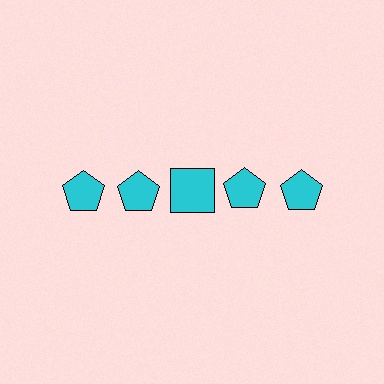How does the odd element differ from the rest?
It has a different shape: square instead of pentagon.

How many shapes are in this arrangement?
There are 5 shapes arranged in a grid pattern.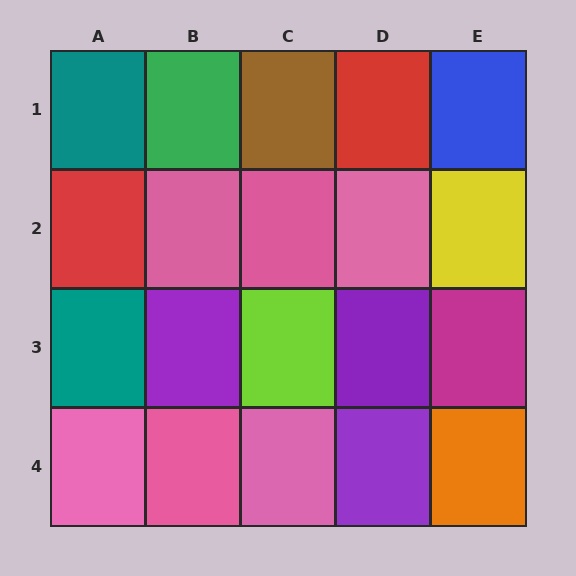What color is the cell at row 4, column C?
Pink.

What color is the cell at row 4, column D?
Purple.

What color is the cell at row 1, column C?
Brown.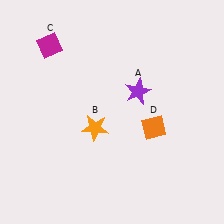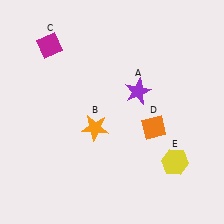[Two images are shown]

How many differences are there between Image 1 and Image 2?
There is 1 difference between the two images.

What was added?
A yellow hexagon (E) was added in Image 2.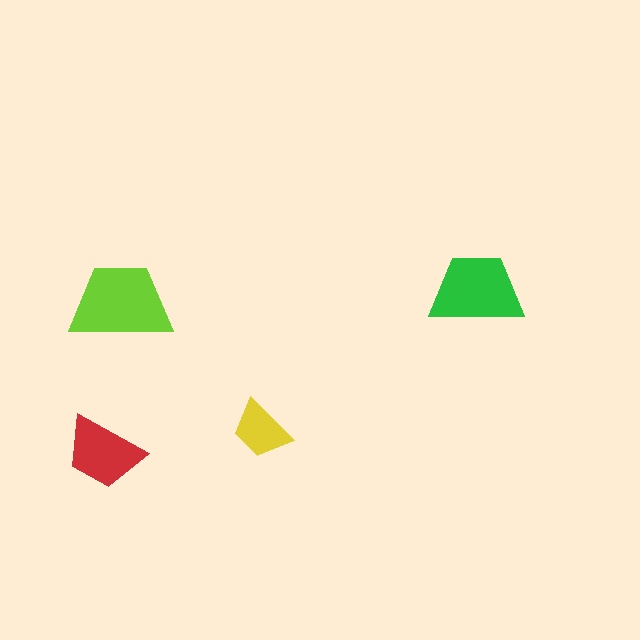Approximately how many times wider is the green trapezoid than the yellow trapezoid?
About 1.5 times wider.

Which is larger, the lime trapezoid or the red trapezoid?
The lime one.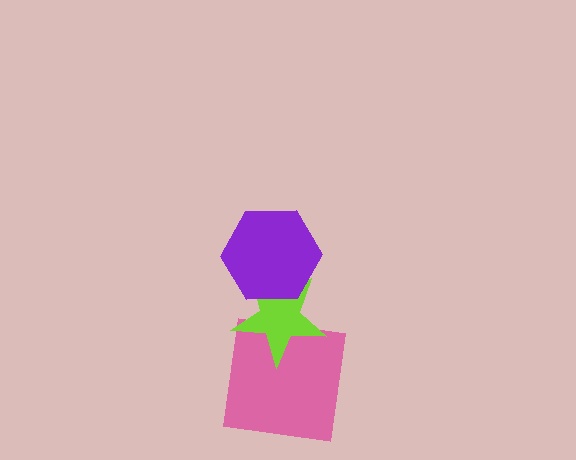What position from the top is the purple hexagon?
The purple hexagon is 1st from the top.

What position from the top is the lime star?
The lime star is 2nd from the top.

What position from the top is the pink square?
The pink square is 3rd from the top.